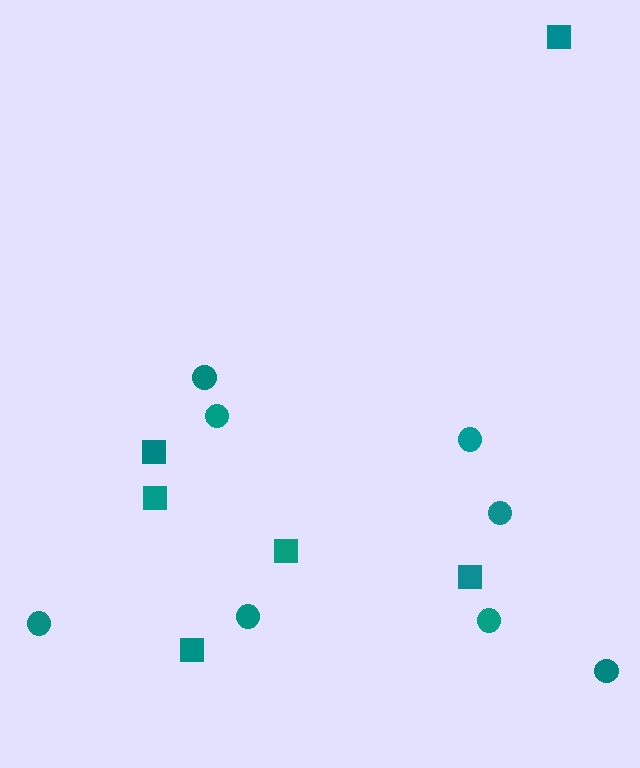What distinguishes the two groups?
There are 2 groups: one group of squares (6) and one group of circles (8).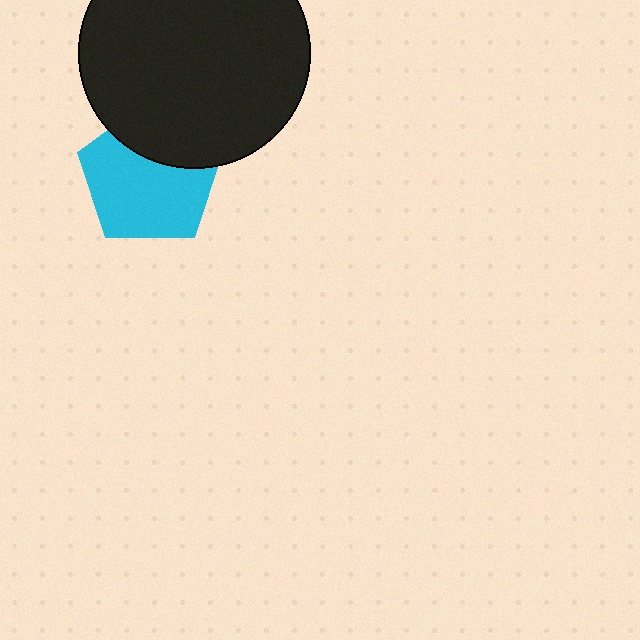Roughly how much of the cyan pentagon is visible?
Most of it is visible (roughly 69%).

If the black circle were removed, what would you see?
You would see the complete cyan pentagon.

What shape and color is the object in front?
The object in front is a black circle.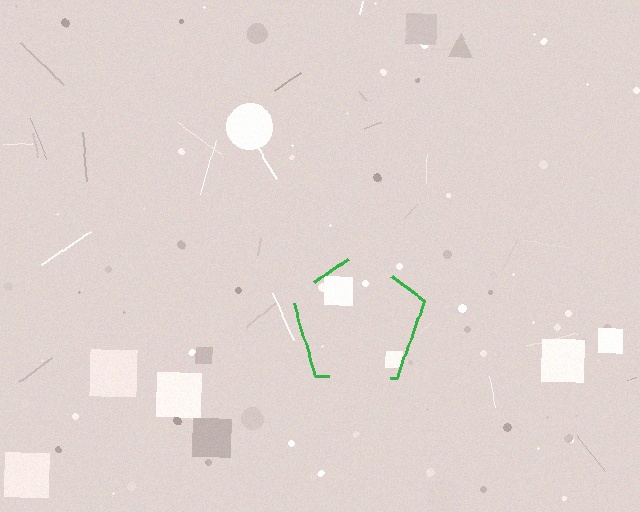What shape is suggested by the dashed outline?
The dashed outline suggests a pentagon.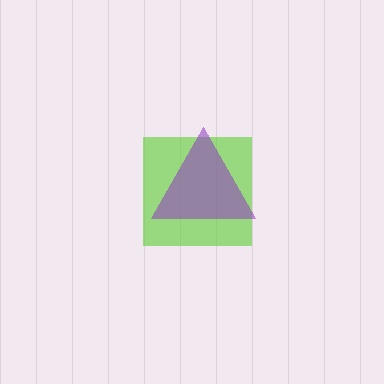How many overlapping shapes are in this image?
There are 2 overlapping shapes in the image.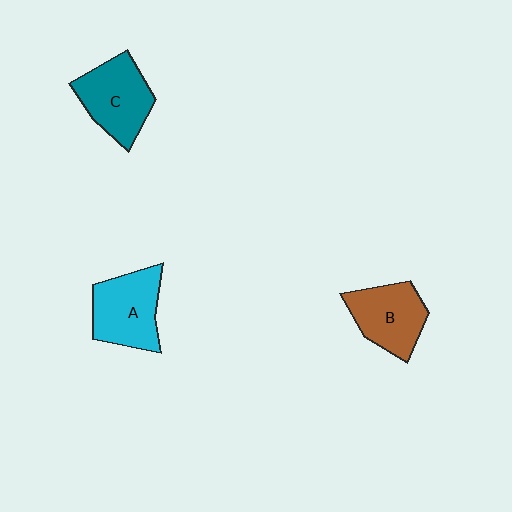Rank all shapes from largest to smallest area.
From largest to smallest: A (cyan), C (teal), B (brown).